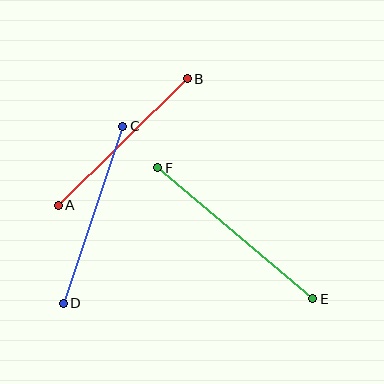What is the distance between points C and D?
The distance is approximately 187 pixels.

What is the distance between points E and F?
The distance is approximately 203 pixels.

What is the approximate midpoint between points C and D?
The midpoint is at approximately (93, 215) pixels.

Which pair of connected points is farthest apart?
Points E and F are farthest apart.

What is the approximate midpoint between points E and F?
The midpoint is at approximately (235, 233) pixels.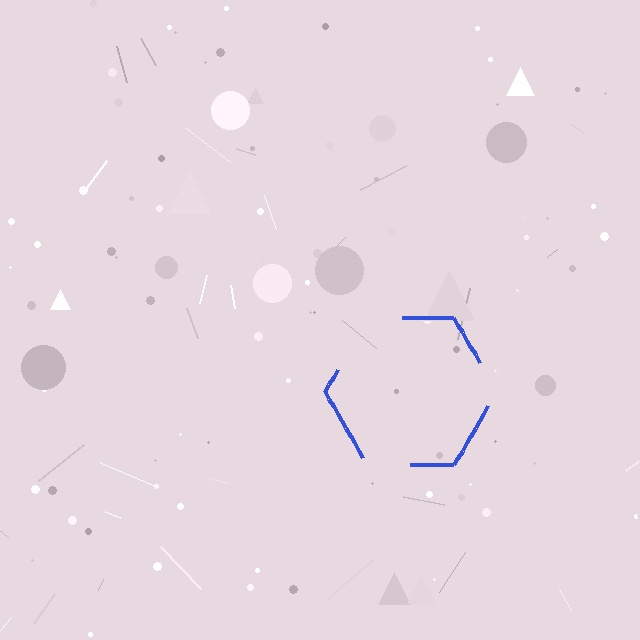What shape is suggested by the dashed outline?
The dashed outline suggests a hexagon.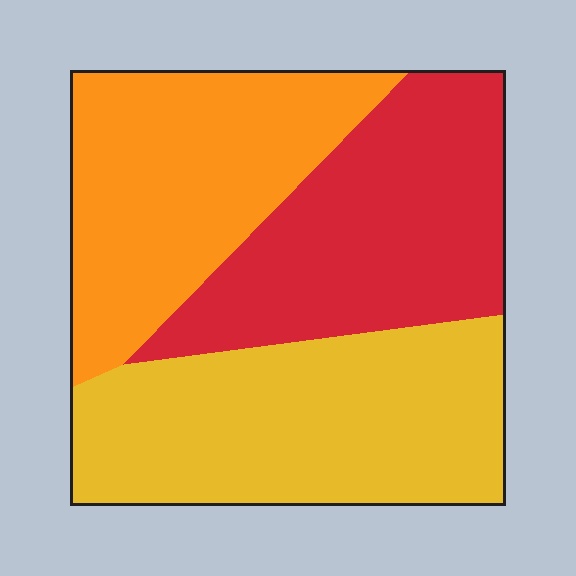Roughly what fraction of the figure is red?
Red covers around 30% of the figure.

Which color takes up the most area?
Yellow, at roughly 35%.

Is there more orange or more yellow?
Yellow.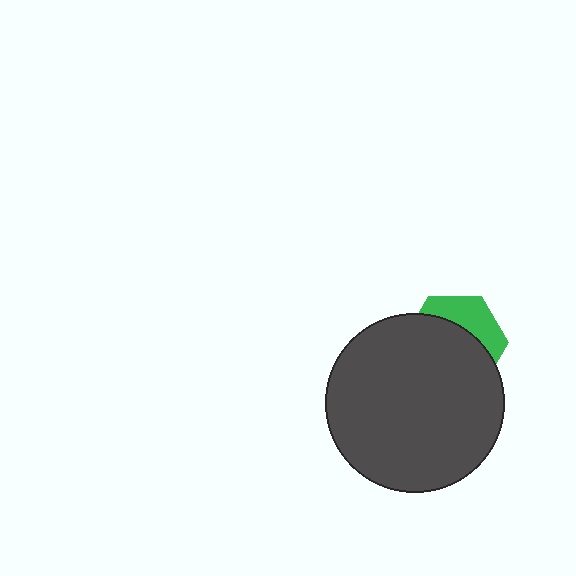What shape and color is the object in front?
The object in front is a dark gray circle.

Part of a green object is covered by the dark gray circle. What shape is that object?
It is a hexagon.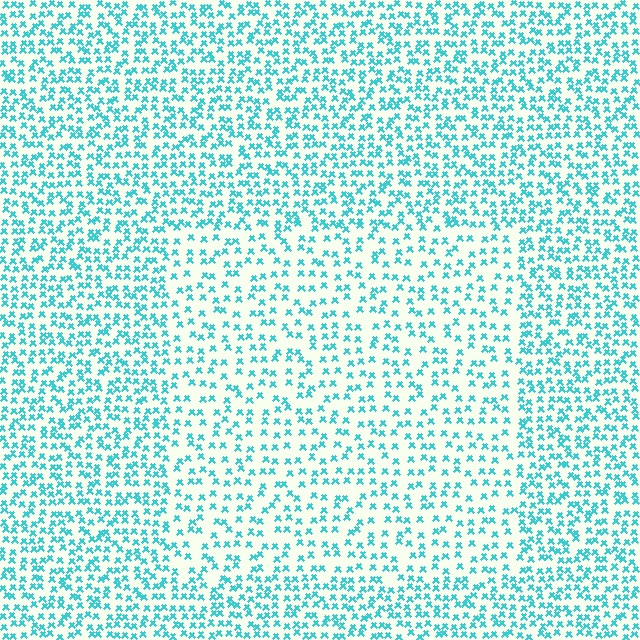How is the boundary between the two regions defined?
The boundary is defined by a change in element density (approximately 1.7x ratio). All elements are the same color, size, and shape.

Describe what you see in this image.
The image contains small cyan elements arranged at two different densities. A rectangle-shaped region is visible where the elements are less densely packed than the surrounding area.